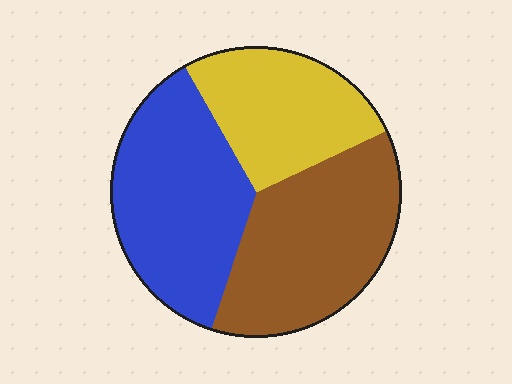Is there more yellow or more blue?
Blue.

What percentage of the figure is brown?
Brown covers 37% of the figure.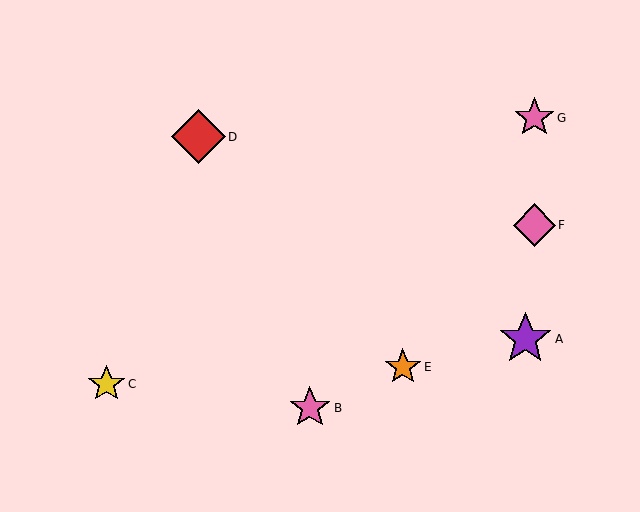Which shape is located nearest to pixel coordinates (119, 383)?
The yellow star (labeled C) at (106, 384) is nearest to that location.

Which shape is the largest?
The red diamond (labeled D) is the largest.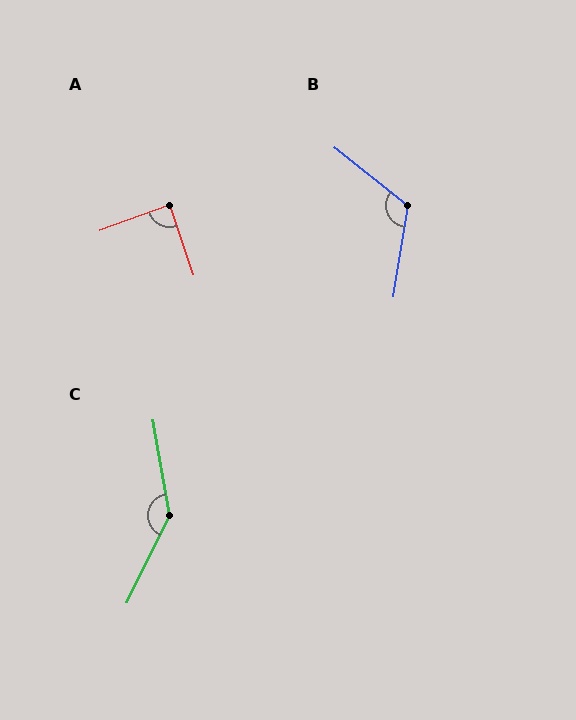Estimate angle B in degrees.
Approximately 120 degrees.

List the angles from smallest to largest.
A (89°), B (120°), C (144°).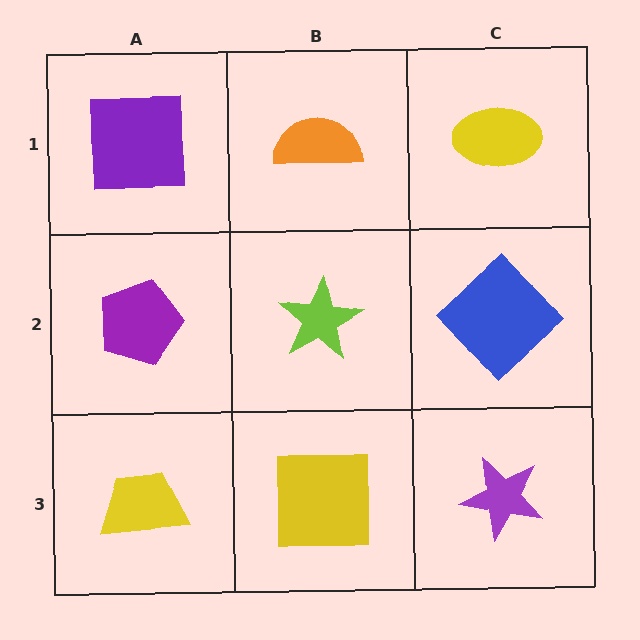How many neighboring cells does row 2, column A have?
3.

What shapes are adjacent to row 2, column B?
An orange semicircle (row 1, column B), a yellow square (row 3, column B), a purple pentagon (row 2, column A), a blue diamond (row 2, column C).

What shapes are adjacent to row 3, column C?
A blue diamond (row 2, column C), a yellow square (row 3, column B).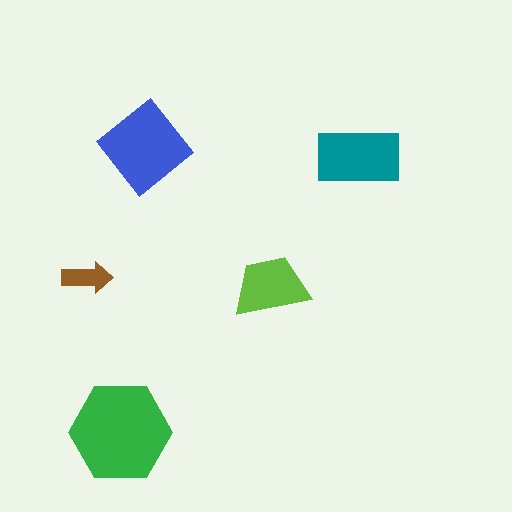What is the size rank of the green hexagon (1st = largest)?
1st.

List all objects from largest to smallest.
The green hexagon, the blue diamond, the teal rectangle, the lime trapezoid, the brown arrow.